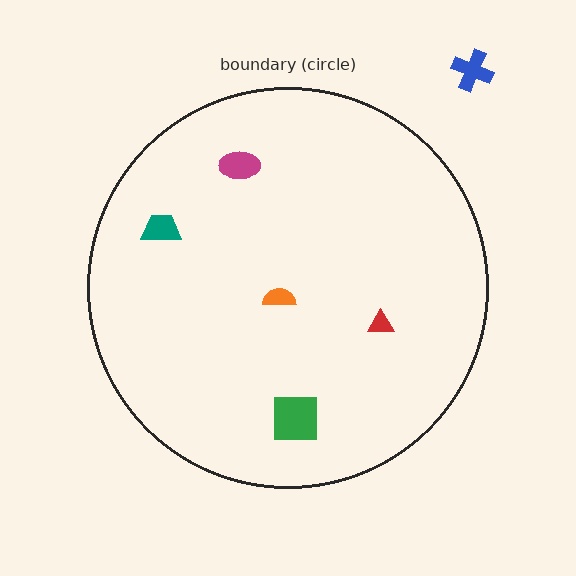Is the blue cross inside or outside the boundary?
Outside.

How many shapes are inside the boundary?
5 inside, 1 outside.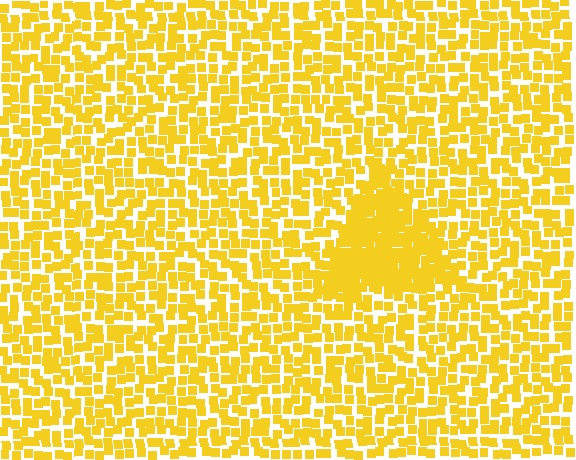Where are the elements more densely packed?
The elements are more densely packed inside the triangle boundary.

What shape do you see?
I see a triangle.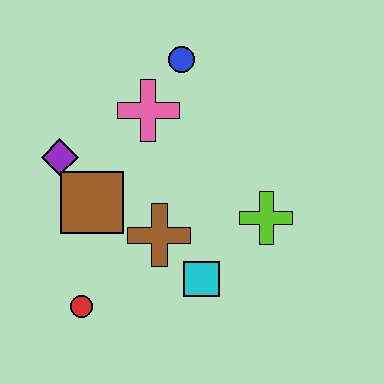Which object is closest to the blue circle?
The pink cross is closest to the blue circle.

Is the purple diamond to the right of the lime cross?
No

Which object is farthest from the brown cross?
The blue circle is farthest from the brown cross.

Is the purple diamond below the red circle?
No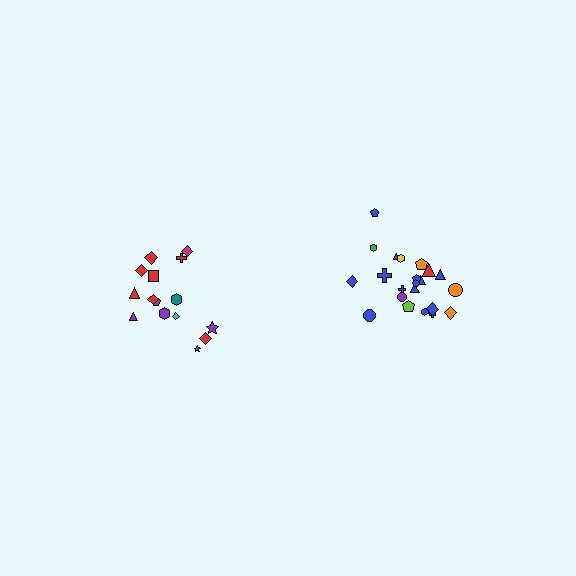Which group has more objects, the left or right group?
The right group.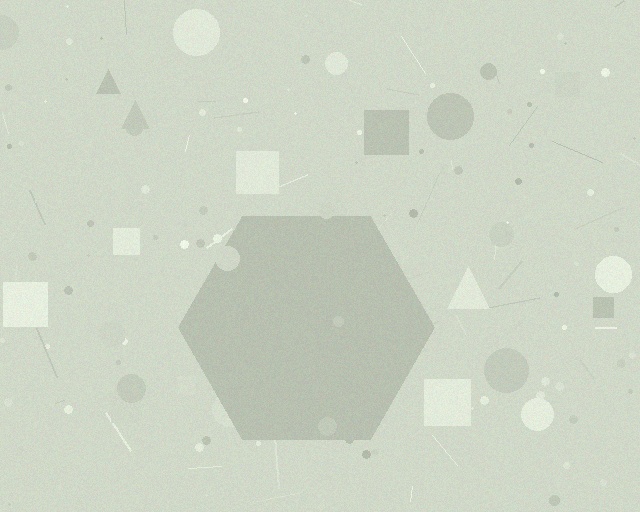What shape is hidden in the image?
A hexagon is hidden in the image.